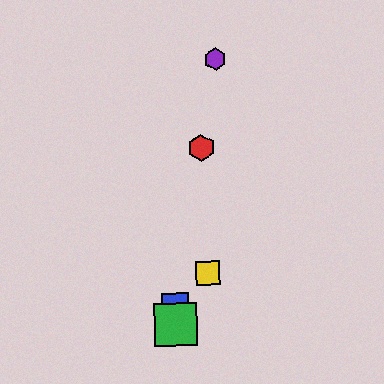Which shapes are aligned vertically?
The blue square, the green square are aligned vertically.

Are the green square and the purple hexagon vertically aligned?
No, the green square is at x≈176 and the purple hexagon is at x≈215.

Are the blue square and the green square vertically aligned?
Yes, both are at x≈175.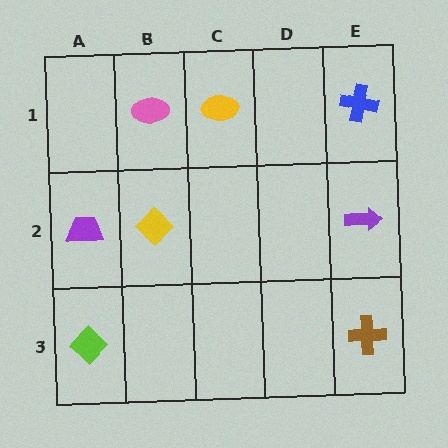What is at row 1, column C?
A yellow ellipse.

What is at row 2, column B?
A yellow diamond.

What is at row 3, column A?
A lime diamond.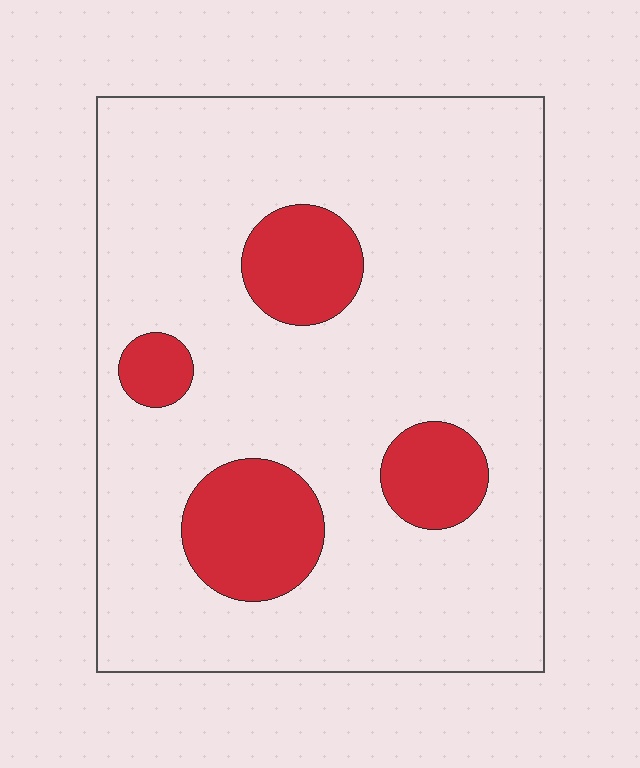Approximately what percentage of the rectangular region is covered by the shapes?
Approximately 15%.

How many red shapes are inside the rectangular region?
4.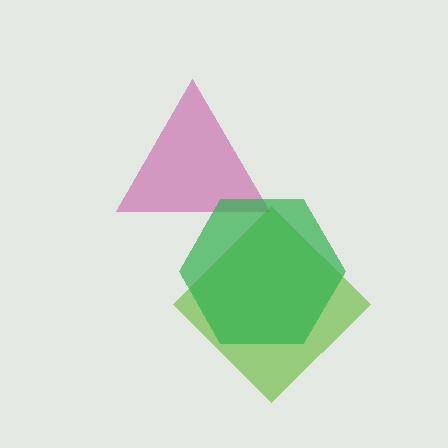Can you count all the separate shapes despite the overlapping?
Yes, there are 3 separate shapes.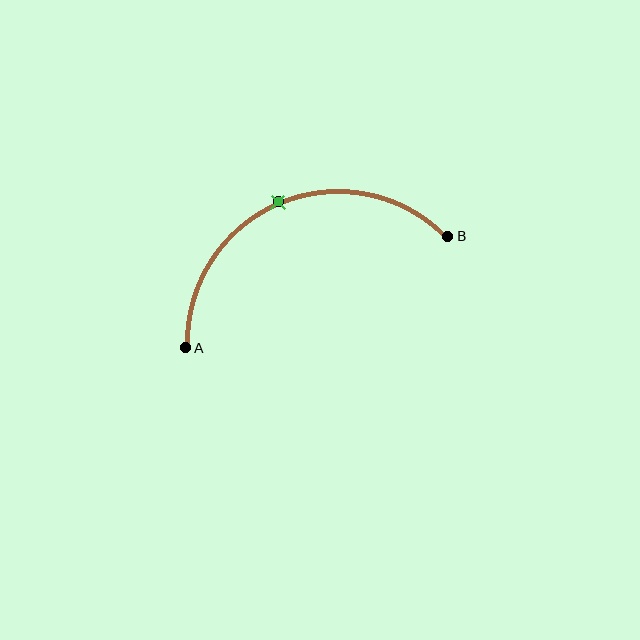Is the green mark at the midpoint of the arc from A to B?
Yes. The green mark lies on the arc at equal arc-length from both A and B — it is the arc midpoint.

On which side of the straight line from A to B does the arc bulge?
The arc bulges above the straight line connecting A and B.